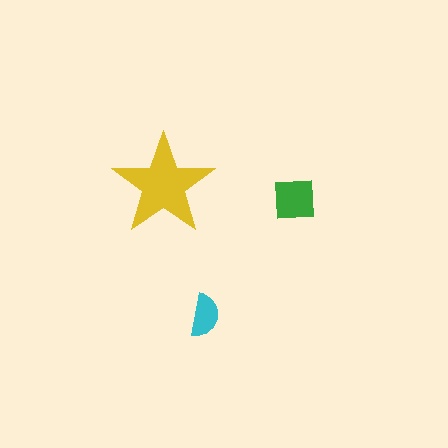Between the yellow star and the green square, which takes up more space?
The yellow star.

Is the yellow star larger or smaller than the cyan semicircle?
Larger.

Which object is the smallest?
The cyan semicircle.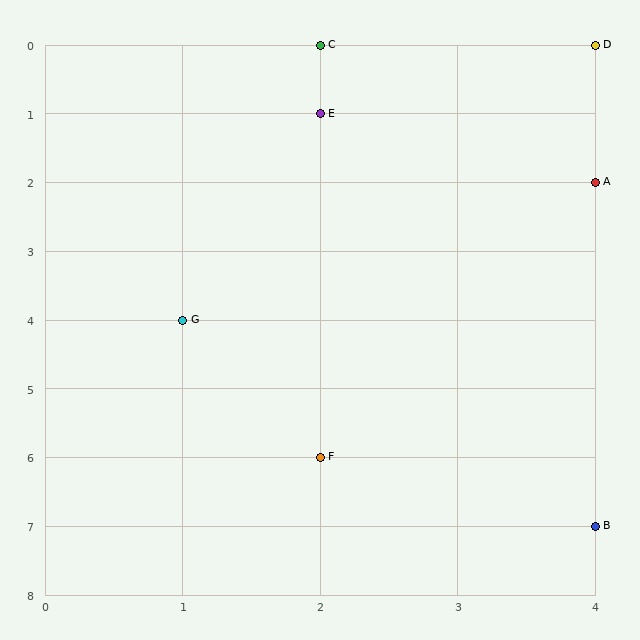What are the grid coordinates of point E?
Point E is at grid coordinates (2, 1).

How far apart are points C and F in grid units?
Points C and F are 6 rows apart.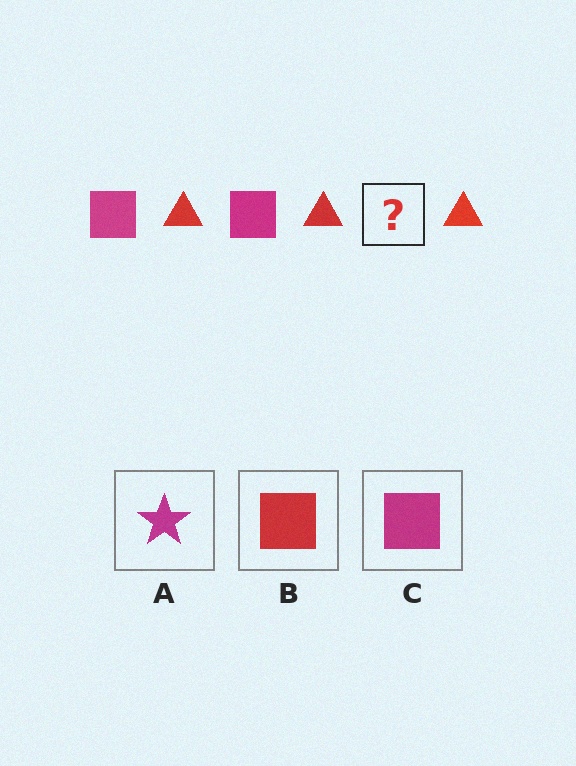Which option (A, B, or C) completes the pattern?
C.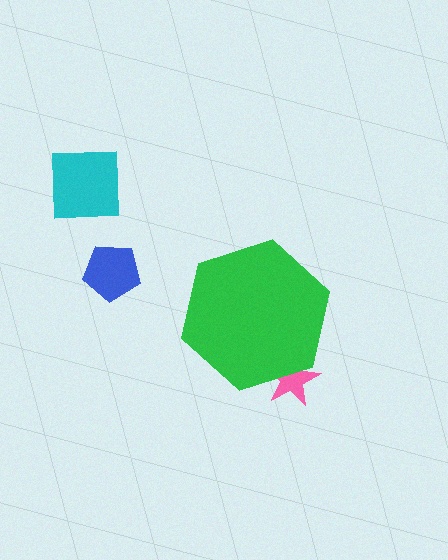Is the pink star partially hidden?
Yes, the pink star is partially hidden behind the green hexagon.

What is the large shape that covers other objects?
A green hexagon.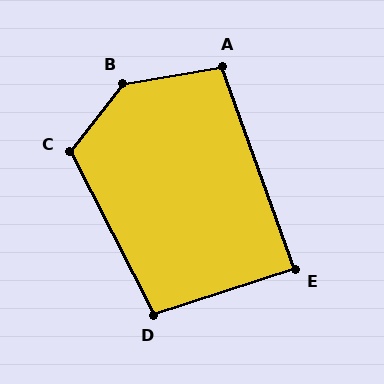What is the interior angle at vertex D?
Approximately 99 degrees (obtuse).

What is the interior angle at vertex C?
Approximately 115 degrees (obtuse).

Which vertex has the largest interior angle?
B, at approximately 137 degrees.